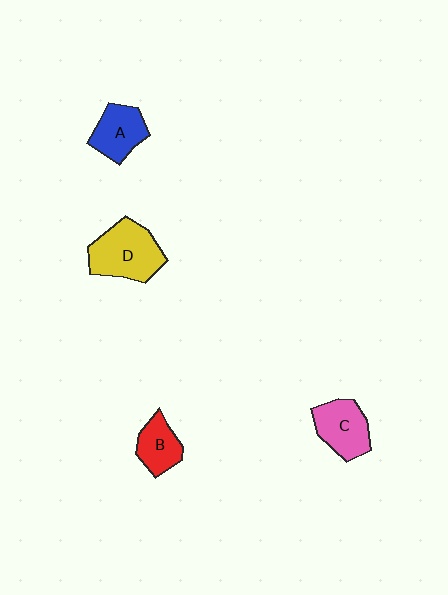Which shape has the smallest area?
Shape B (red).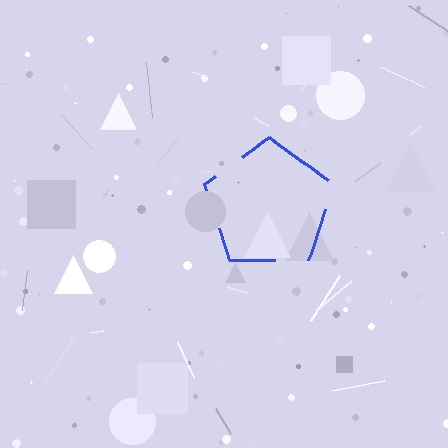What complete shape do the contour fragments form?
The contour fragments form a pentagon.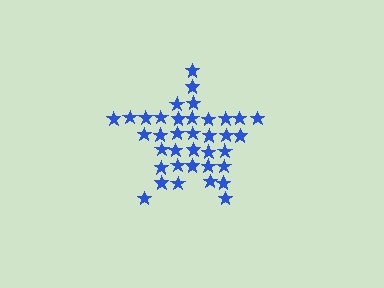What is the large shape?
The large shape is a star.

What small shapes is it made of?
It is made of small stars.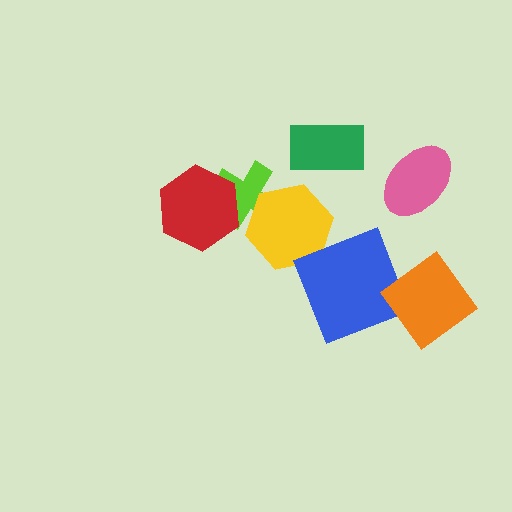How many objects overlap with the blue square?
0 objects overlap with the blue square.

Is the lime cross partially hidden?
Yes, it is partially covered by another shape.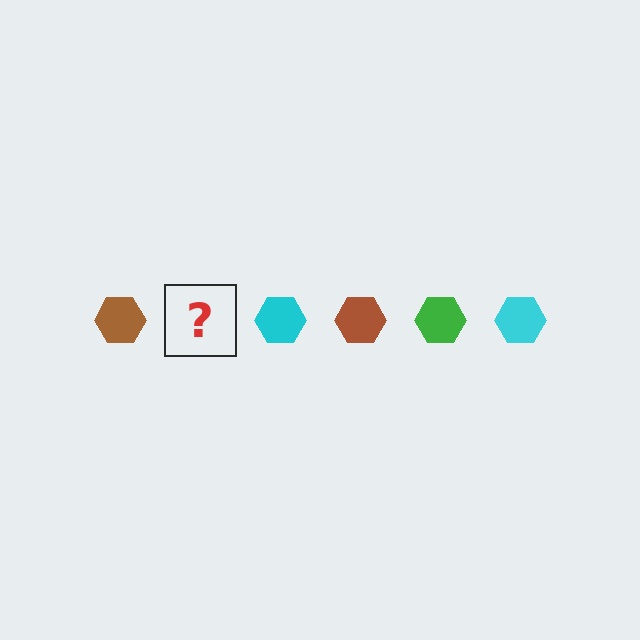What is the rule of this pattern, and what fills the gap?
The rule is that the pattern cycles through brown, green, cyan hexagons. The gap should be filled with a green hexagon.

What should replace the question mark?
The question mark should be replaced with a green hexagon.